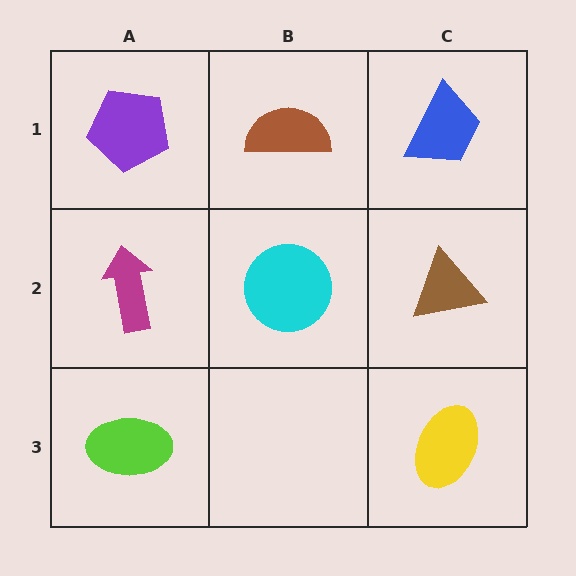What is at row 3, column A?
A lime ellipse.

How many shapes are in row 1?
3 shapes.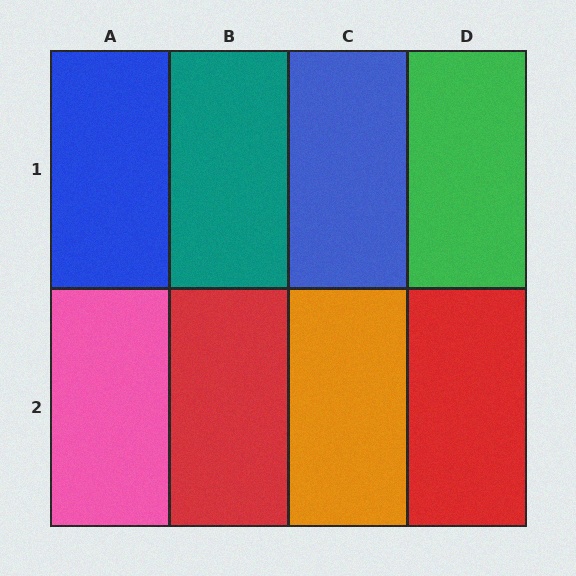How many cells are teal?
1 cell is teal.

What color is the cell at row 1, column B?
Teal.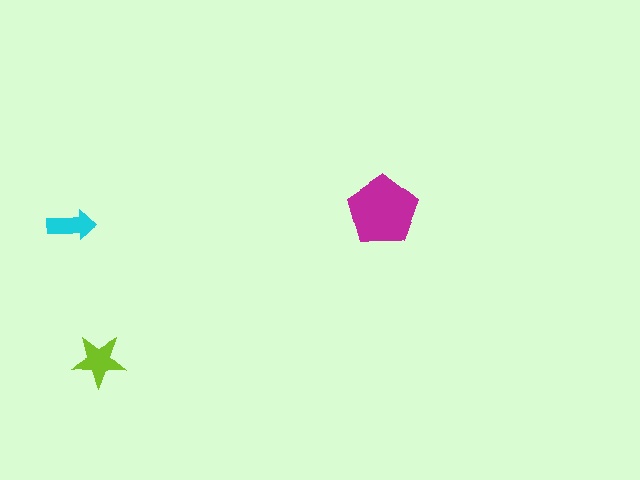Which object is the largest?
The magenta pentagon.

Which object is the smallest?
The cyan arrow.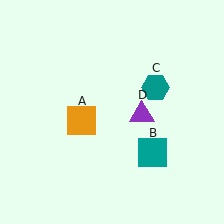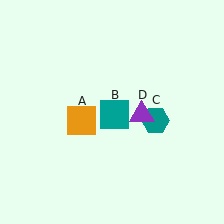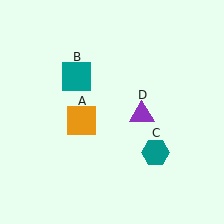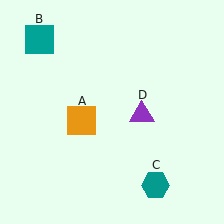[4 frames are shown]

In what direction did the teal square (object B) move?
The teal square (object B) moved up and to the left.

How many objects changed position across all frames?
2 objects changed position: teal square (object B), teal hexagon (object C).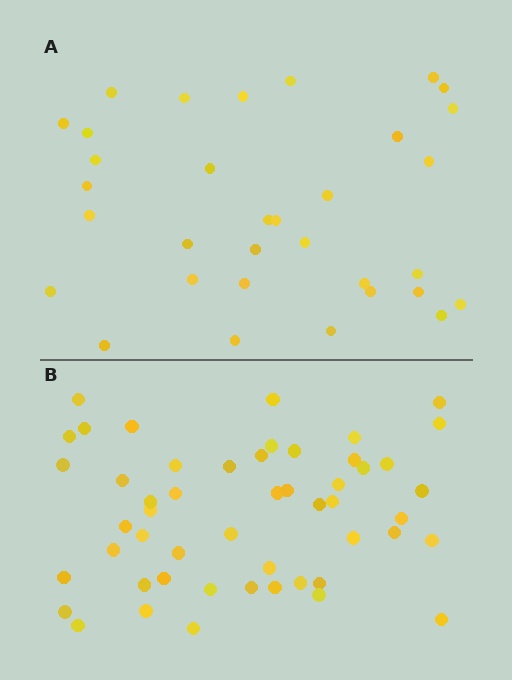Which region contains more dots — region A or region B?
Region B (the bottom region) has more dots.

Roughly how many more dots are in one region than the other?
Region B has approximately 20 more dots than region A.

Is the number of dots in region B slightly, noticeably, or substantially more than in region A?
Region B has substantially more. The ratio is roughly 1.5 to 1.